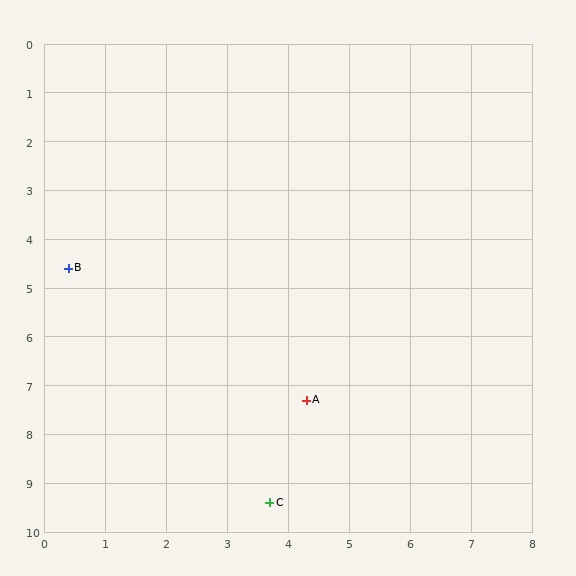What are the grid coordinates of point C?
Point C is at approximately (3.7, 9.4).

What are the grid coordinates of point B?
Point B is at approximately (0.4, 4.6).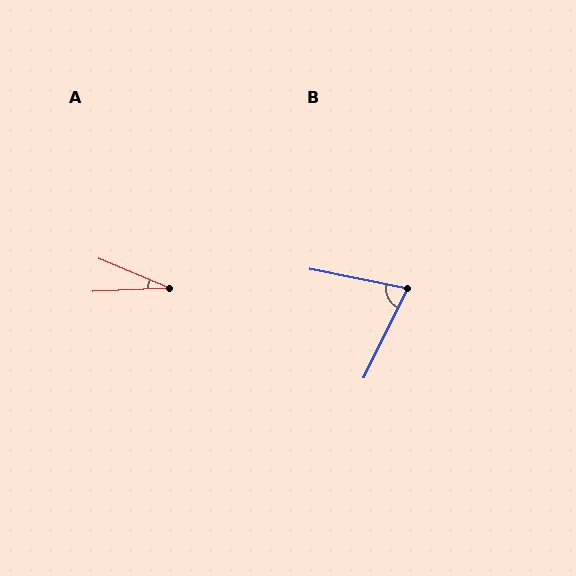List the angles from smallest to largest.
A (25°), B (75°).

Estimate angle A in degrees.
Approximately 25 degrees.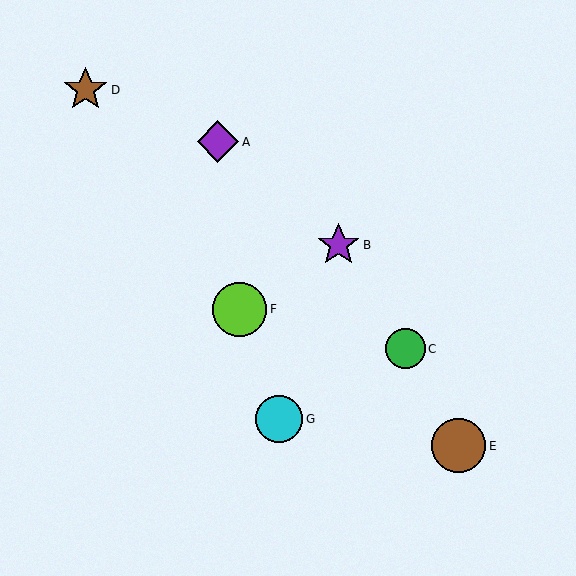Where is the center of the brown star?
The center of the brown star is at (86, 90).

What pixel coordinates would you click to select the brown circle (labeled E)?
Click at (459, 446) to select the brown circle E.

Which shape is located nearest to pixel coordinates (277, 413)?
The cyan circle (labeled G) at (279, 419) is nearest to that location.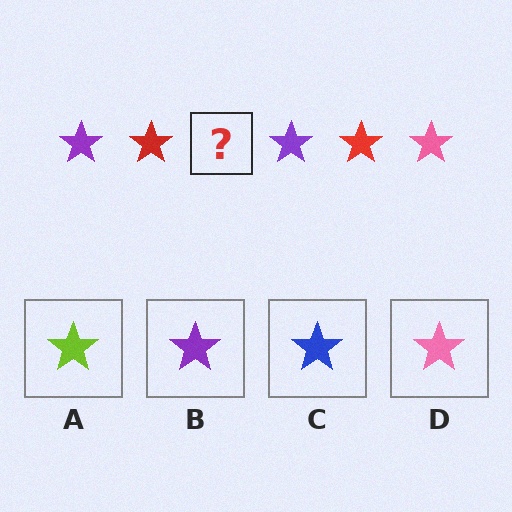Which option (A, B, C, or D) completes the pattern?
D.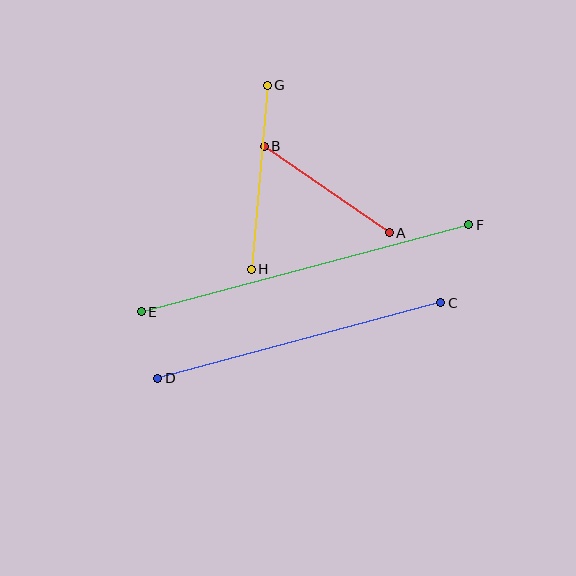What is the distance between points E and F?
The distance is approximately 339 pixels.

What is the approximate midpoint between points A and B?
The midpoint is at approximately (327, 190) pixels.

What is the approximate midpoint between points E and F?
The midpoint is at approximately (305, 268) pixels.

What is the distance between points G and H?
The distance is approximately 184 pixels.